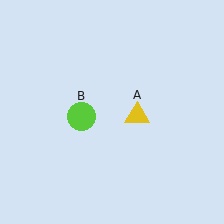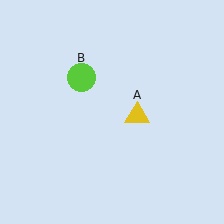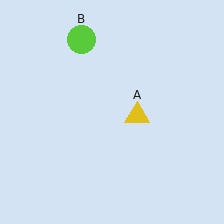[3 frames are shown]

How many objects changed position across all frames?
1 object changed position: lime circle (object B).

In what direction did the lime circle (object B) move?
The lime circle (object B) moved up.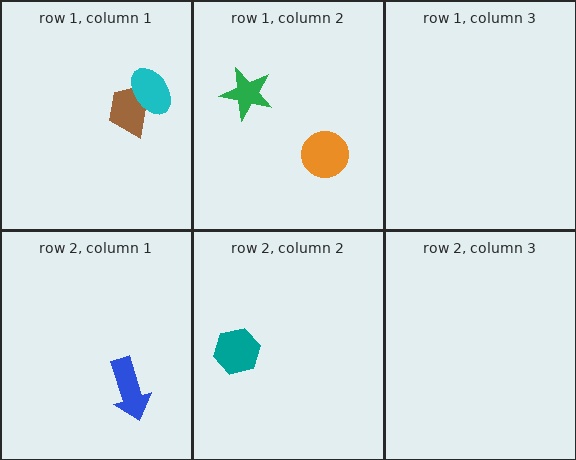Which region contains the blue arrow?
The row 2, column 1 region.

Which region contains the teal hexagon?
The row 2, column 2 region.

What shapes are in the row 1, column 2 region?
The orange circle, the green star.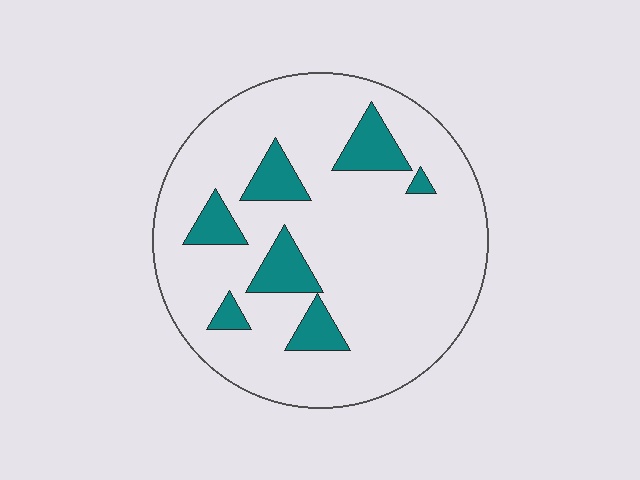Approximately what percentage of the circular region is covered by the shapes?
Approximately 15%.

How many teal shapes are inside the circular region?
7.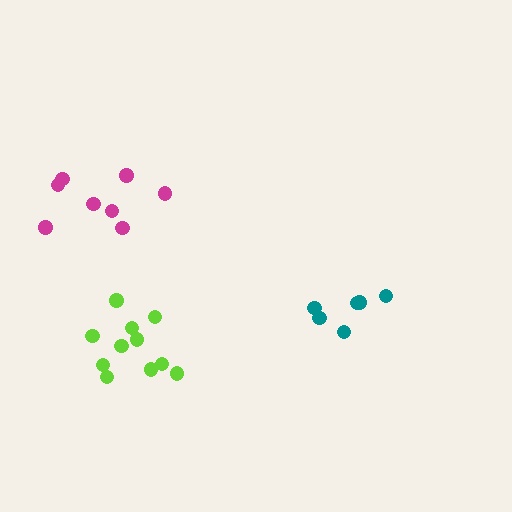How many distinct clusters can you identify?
There are 3 distinct clusters.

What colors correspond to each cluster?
The clusters are colored: teal, magenta, lime.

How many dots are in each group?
Group 1: 6 dots, Group 2: 8 dots, Group 3: 11 dots (25 total).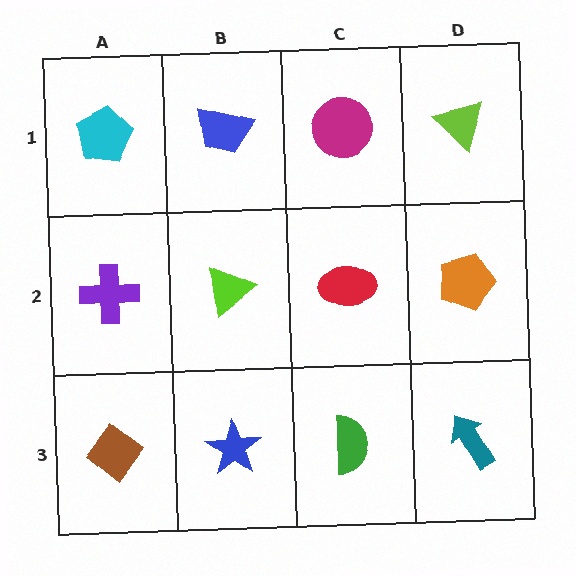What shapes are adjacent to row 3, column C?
A red ellipse (row 2, column C), a blue star (row 3, column B), a teal arrow (row 3, column D).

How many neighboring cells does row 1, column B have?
3.